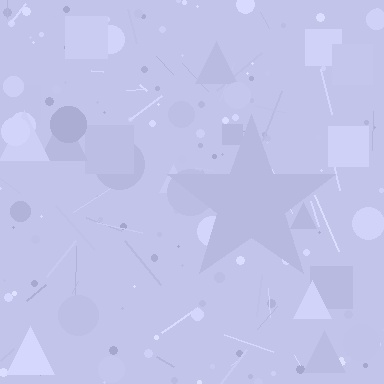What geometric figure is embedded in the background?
A star is embedded in the background.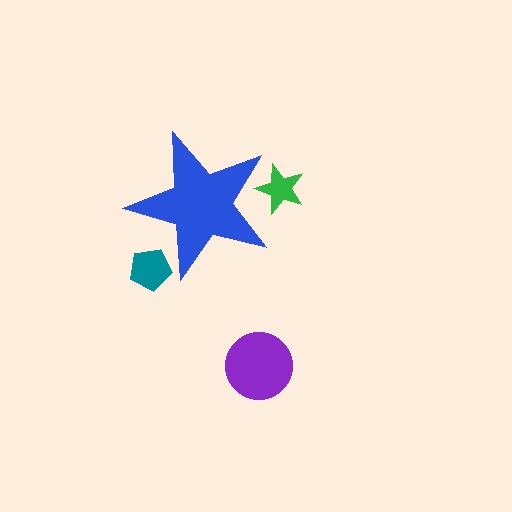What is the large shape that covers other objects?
A blue star.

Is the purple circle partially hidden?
No, the purple circle is fully visible.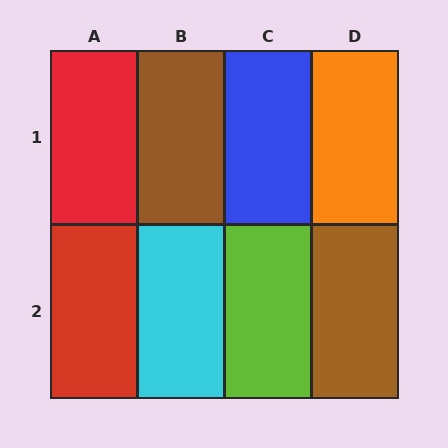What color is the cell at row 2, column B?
Cyan.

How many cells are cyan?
1 cell is cyan.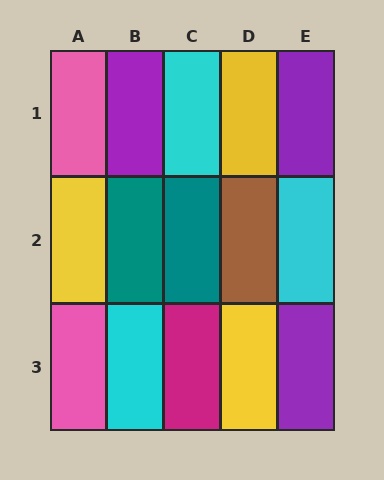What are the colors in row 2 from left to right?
Yellow, teal, teal, brown, cyan.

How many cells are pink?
2 cells are pink.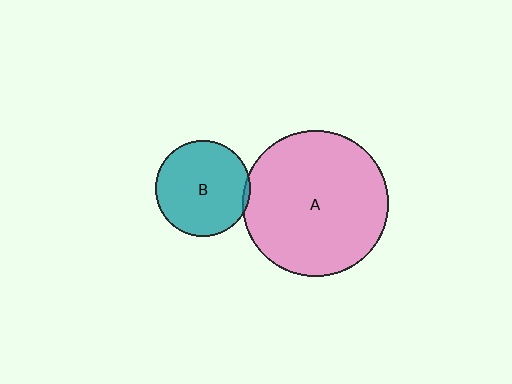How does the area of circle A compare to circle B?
Approximately 2.3 times.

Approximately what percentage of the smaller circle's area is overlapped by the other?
Approximately 5%.